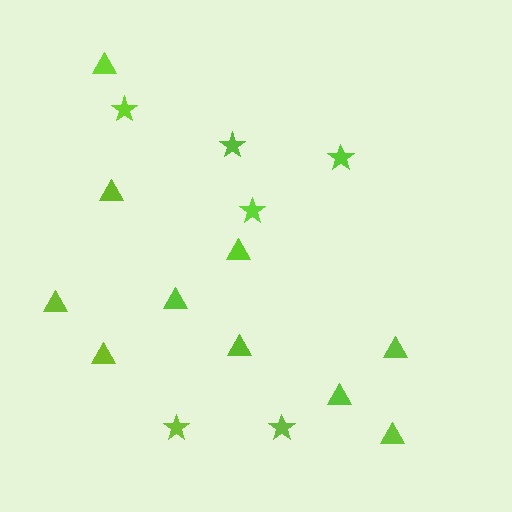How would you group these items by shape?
There are 2 groups: one group of stars (6) and one group of triangles (10).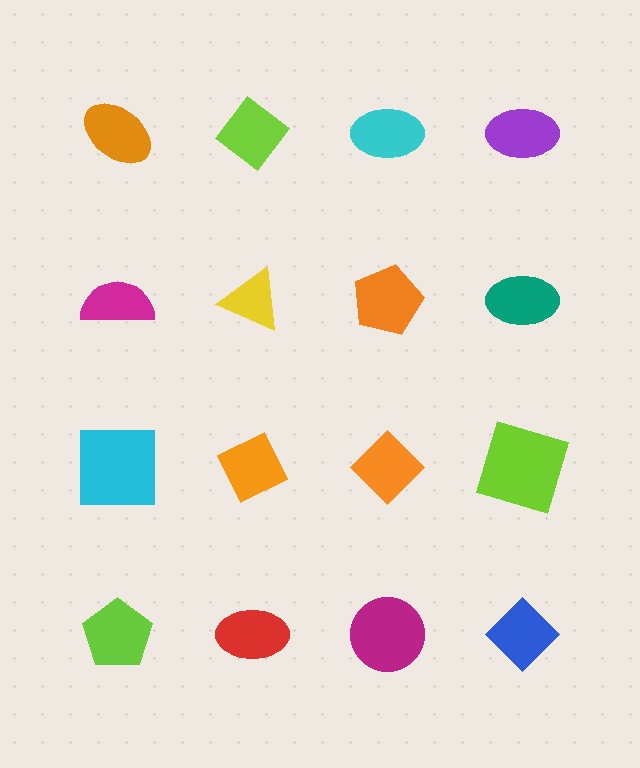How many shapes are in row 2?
4 shapes.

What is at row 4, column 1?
A lime pentagon.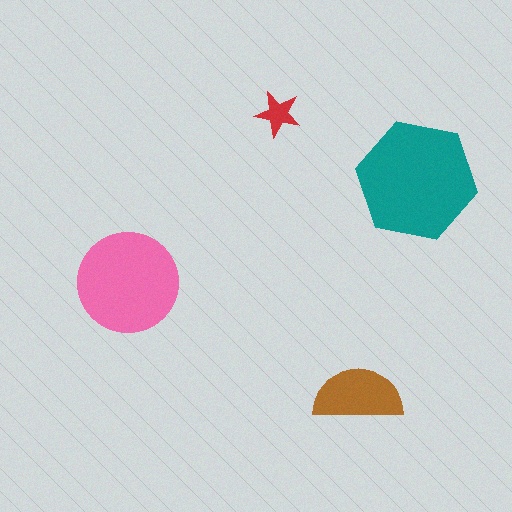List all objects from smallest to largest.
The red star, the brown semicircle, the pink circle, the teal hexagon.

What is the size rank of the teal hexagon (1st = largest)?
1st.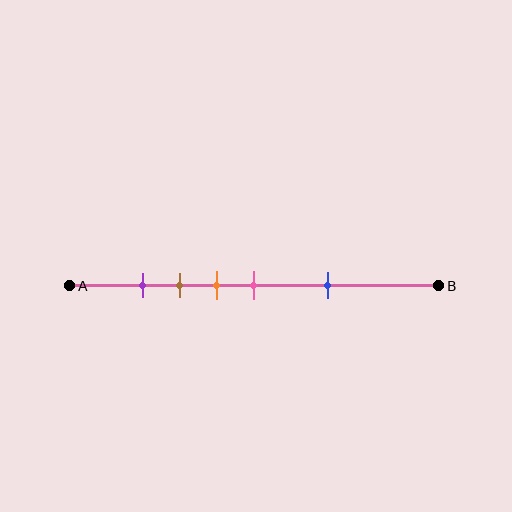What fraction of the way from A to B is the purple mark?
The purple mark is approximately 20% (0.2) of the way from A to B.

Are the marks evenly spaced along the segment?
No, the marks are not evenly spaced.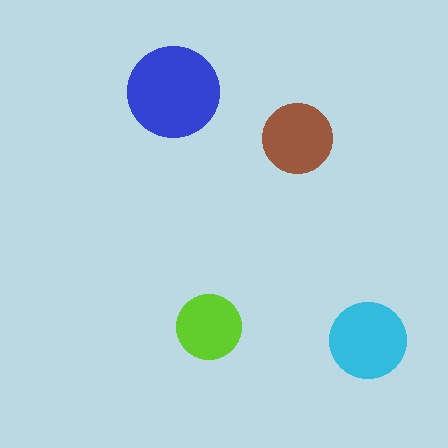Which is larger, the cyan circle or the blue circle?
The blue one.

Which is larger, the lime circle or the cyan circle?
The cyan one.